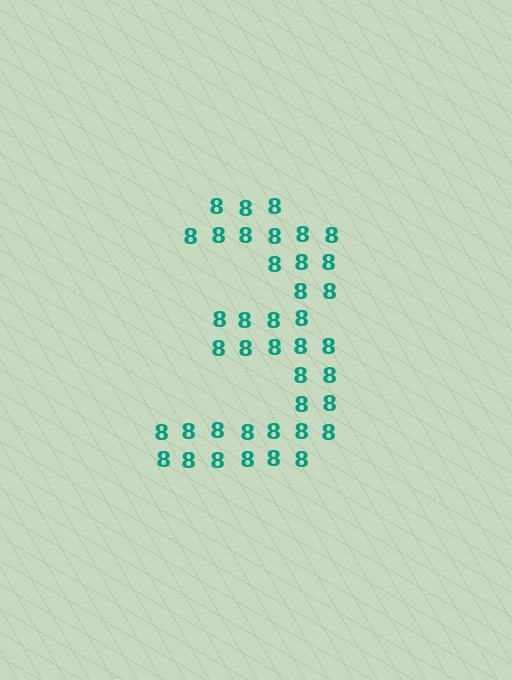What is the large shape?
The large shape is the digit 3.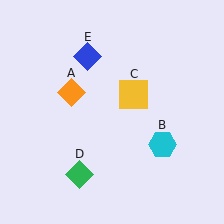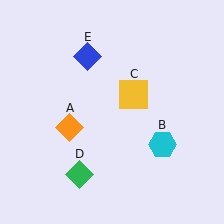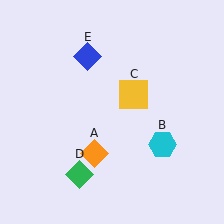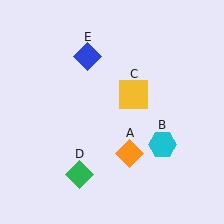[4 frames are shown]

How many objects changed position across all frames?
1 object changed position: orange diamond (object A).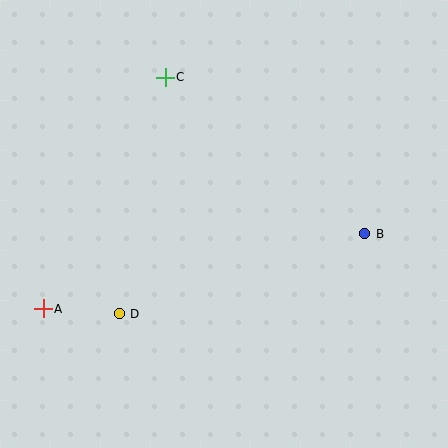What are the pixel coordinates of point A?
Point A is at (43, 309).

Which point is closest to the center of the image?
Point D at (119, 314) is closest to the center.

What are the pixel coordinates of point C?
Point C is at (165, 78).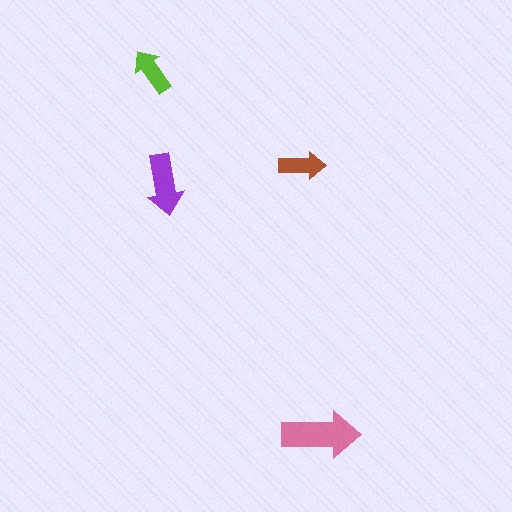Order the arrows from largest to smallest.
the pink one, the purple one, the lime one, the brown one.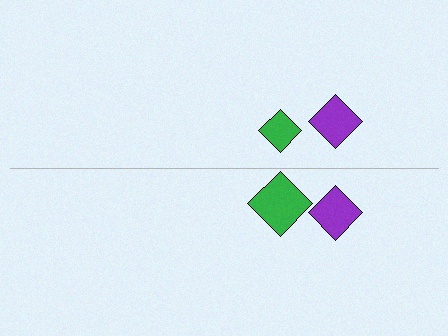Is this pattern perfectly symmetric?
No, the pattern is not perfectly symmetric. The green diamond on the bottom side has a different size than its mirror counterpart.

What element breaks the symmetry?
The green diamond on the bottom side has a different size than its mirror counterpart.